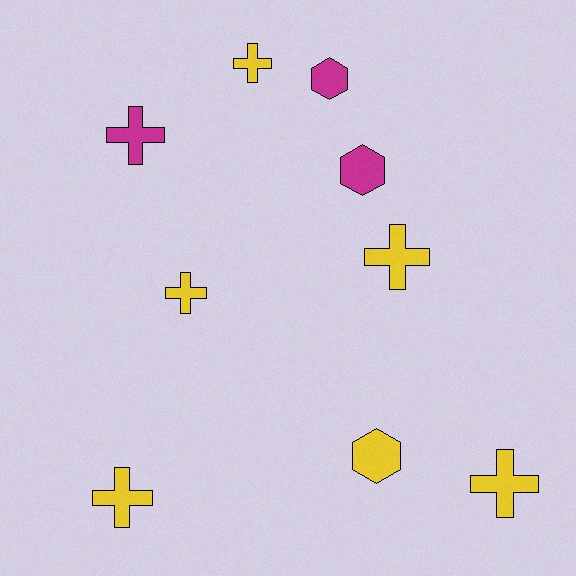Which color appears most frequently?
Yellow, with 6 objects.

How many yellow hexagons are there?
There is 1 yellow hexagon.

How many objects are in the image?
There are 9 objects.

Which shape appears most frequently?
Cross, with 6 objects.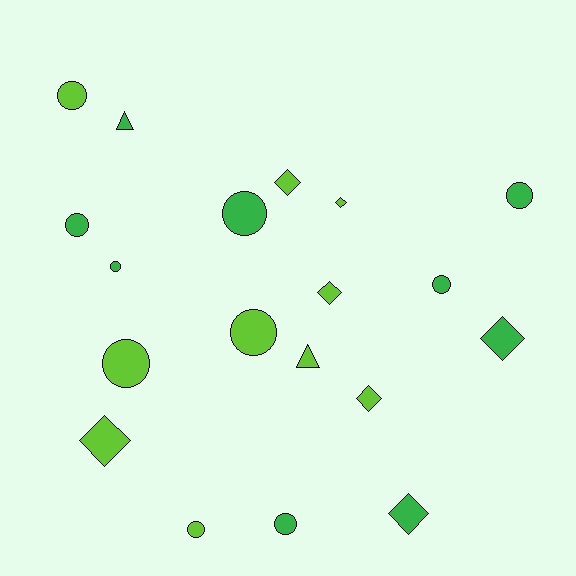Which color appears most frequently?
Lime, with 10 objects.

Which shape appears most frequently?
Circle, with 10 objects.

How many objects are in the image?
There are 19 objects.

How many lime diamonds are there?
There are 5 lime diamonds.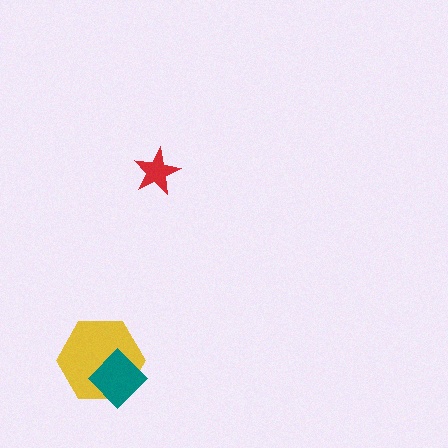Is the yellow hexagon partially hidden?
Yes, it is partially covered by another shape.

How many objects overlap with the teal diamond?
1 object overlaps with the teal diamond.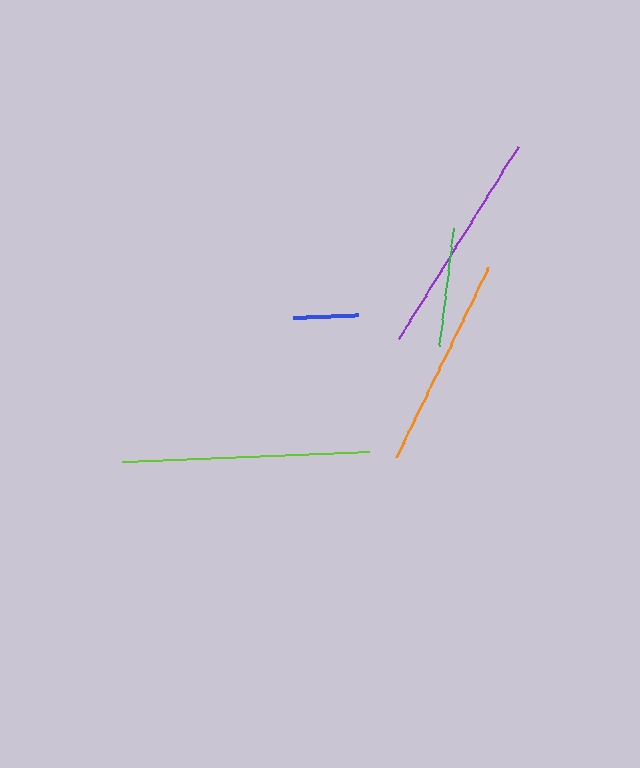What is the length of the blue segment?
The blue segment is approximately 65 pixels long.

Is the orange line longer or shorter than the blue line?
The orange line is longer than the blue line.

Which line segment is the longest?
The lime line is the longest at approximately 247 pixels.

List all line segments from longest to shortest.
From longest to shortest: lime, purple, orange, green, blue.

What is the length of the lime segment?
The lime segment is approximately 247 pixels long.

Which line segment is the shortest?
The blue line is the shortest at approximately 65 pixels.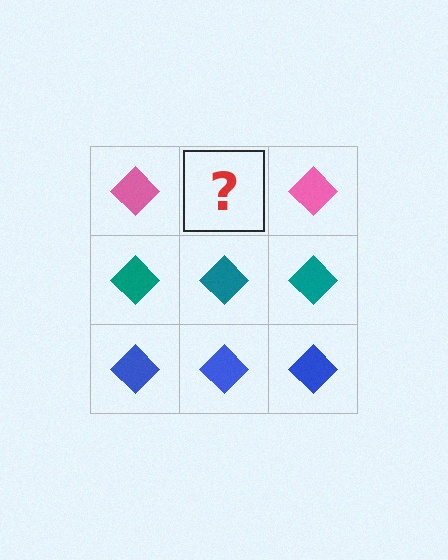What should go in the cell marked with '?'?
The missing cell should contain a pink diamond.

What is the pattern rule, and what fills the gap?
The rule is that each row has a consistent color. The gap should be filled with a pink diamond.